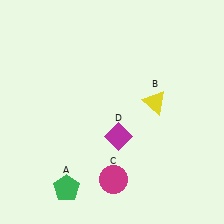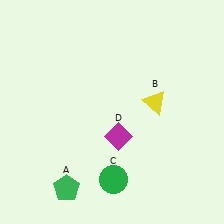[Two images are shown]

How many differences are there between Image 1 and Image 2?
There is 1 difference between the two images.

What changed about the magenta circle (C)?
In Image 1, C is magenta. In Image 2, it changed to green.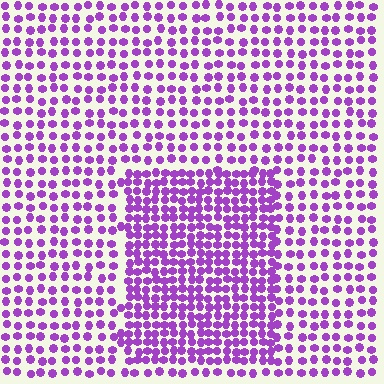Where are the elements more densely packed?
The elements are more densely packed inside the rectangle boundary.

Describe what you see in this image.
The image contains small purple elements arranged at two different densities. A rectangle-shaped region is visible where the elements are more densely packed than the surrounding area.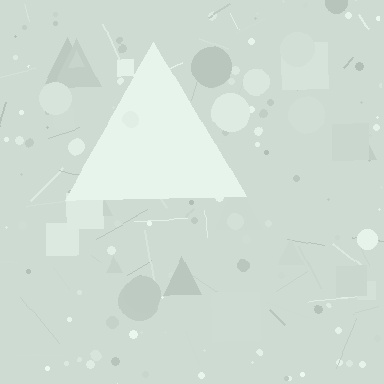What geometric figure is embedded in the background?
A triangle is embedded in the background.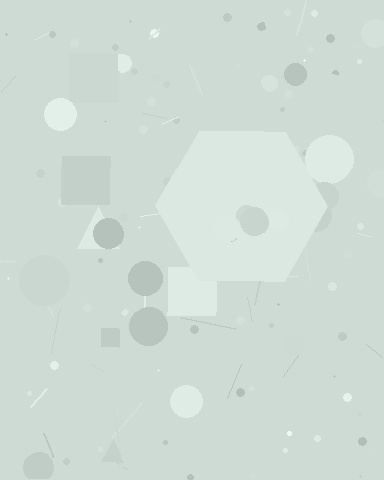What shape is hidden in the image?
A hexagon is hidden in the image.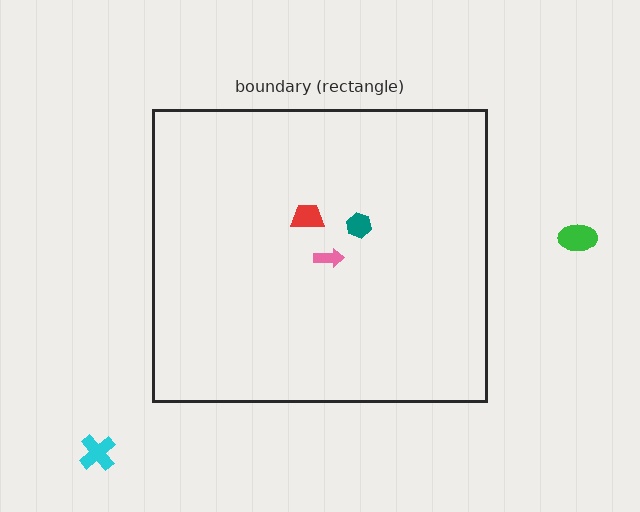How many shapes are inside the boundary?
3 inside, 2 outside.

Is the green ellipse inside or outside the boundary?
Outside.